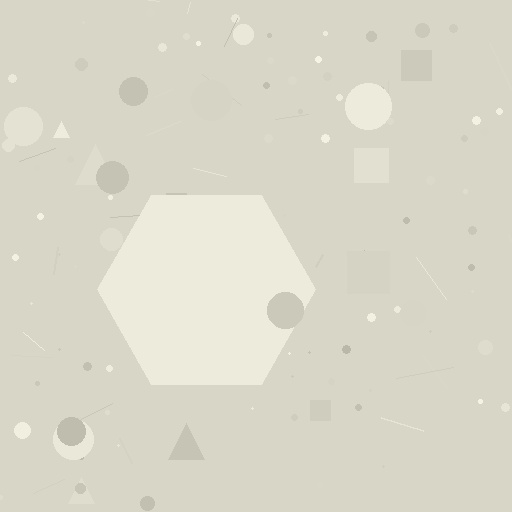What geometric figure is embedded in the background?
A hexagon is embedded in the background.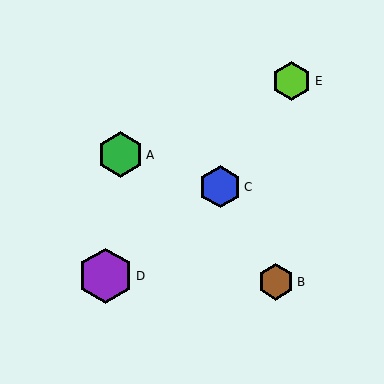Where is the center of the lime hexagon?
The center of the lime hexagon is at (292, 81).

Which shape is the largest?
The purple hexagon (labeled D) is the largest.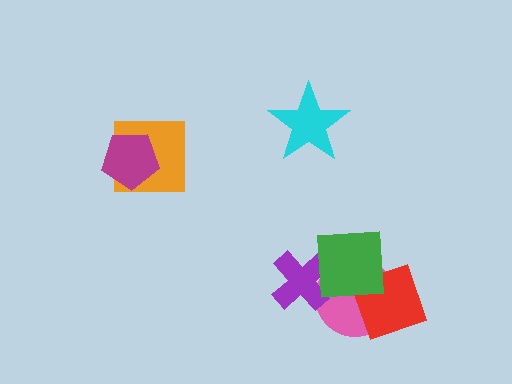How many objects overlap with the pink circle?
3 objects overlap with the pink circle.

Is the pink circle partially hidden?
Yes, it is partially covered by another shape.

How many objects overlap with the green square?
3 objects overlap with the green square.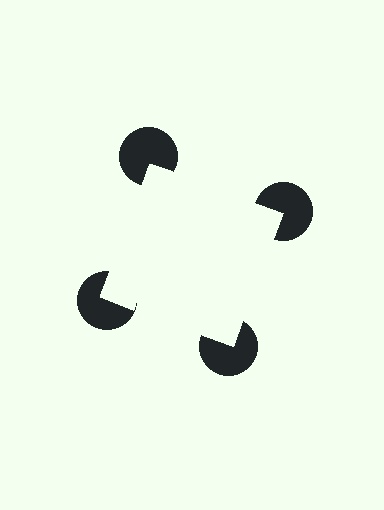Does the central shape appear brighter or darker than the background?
It typically appears slightly brighter than the background, even though no actual brightness change is drawn.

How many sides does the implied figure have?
4 sides.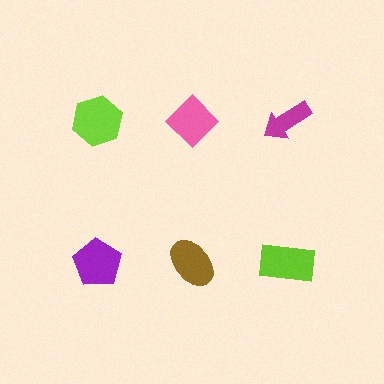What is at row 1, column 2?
A pink diamond.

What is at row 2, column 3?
A lime rectangle.